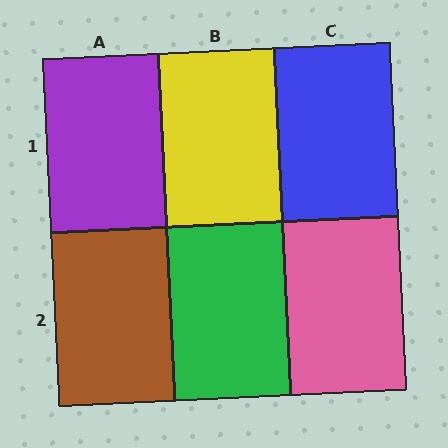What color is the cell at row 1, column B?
Yellow.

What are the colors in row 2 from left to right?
Brown, green, pink.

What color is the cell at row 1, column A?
Purple.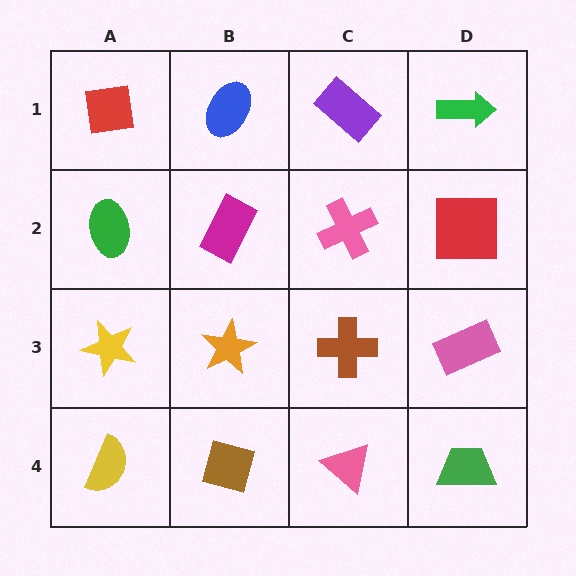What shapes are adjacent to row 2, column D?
A green arrow (row 1, column D), a pink rectangle (row 3, column D), a pink cross (row 2, column C).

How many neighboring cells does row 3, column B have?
4.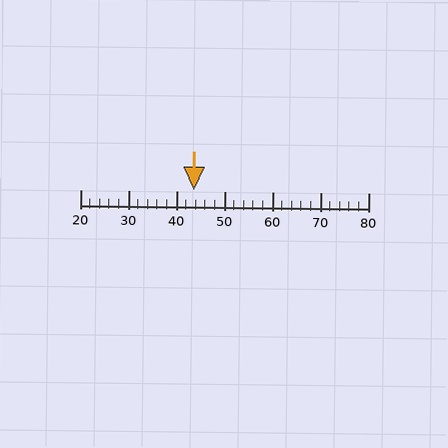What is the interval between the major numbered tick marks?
The major tick marks are spaced 10 units apart.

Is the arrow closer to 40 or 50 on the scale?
The arrow is closer to 40.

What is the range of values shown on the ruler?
The ruler shows values from 20 to 80.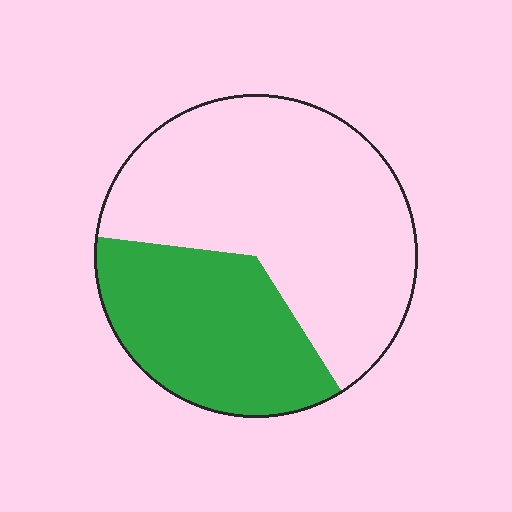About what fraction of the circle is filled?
About three eighths (3/8).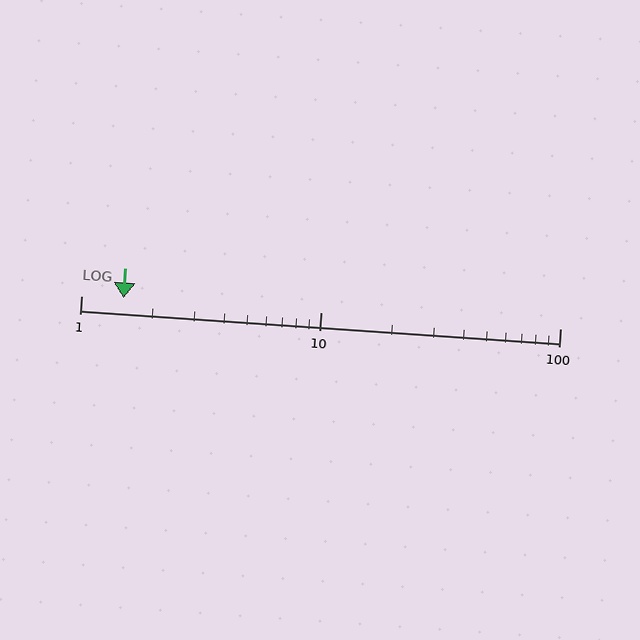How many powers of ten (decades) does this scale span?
The scale spans 2 decades, from 1 to 100.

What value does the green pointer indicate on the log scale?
The pointer indicates approximately 1.5.